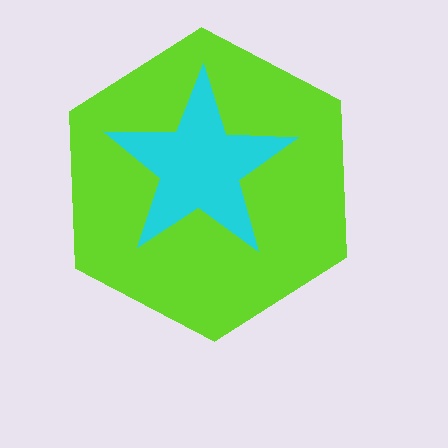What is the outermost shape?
The lime hexagon.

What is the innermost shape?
The cyan star.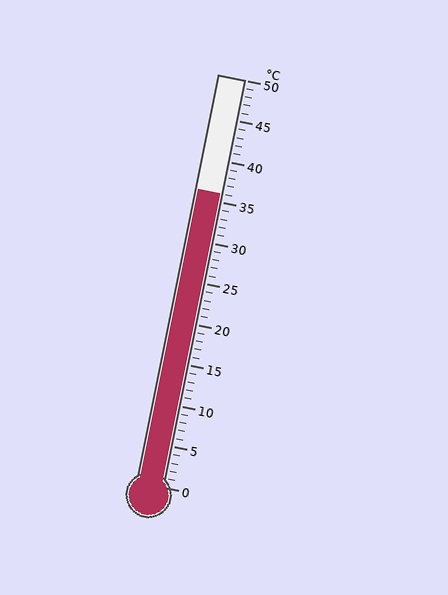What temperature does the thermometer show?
The thermometer shows approximately 36°C.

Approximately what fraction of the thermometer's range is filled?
The thermometer is filled to approximately 70% of its range.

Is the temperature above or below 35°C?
The temperature is above 35°C.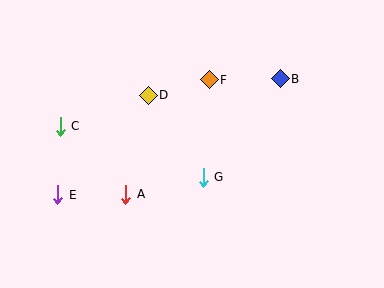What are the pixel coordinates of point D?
Point D is at (148, 95).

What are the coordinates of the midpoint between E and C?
The midpoint between E and C is at (59, 161).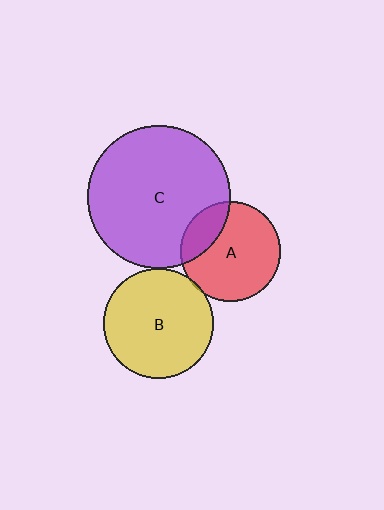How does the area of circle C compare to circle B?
Approximately 1.7 times.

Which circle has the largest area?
Circle C (purple).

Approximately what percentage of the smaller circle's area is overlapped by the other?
Approximately 20%.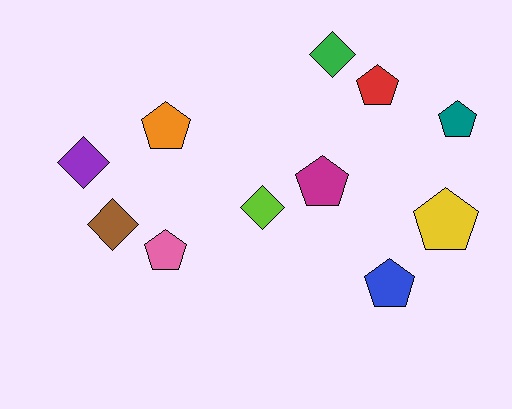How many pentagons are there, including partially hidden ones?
There are 7 pentagons.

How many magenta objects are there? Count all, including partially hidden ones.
There is 1 magenta object.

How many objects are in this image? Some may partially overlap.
There are 11 objects.